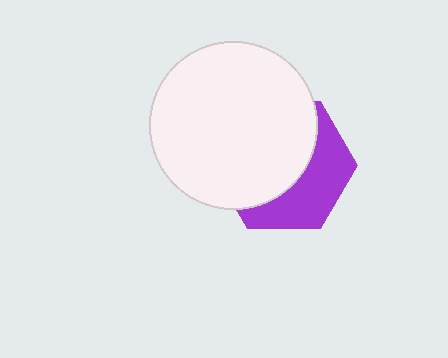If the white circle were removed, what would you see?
You would see the complete purple hexagon.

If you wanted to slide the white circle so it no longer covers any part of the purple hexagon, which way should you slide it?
Slide it toward the upper-left — that is the most direct way to separate the two shapes.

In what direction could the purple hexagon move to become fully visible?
The purple hexagon could move toward the lower-right. That would shift it out from behind the white circle entirely.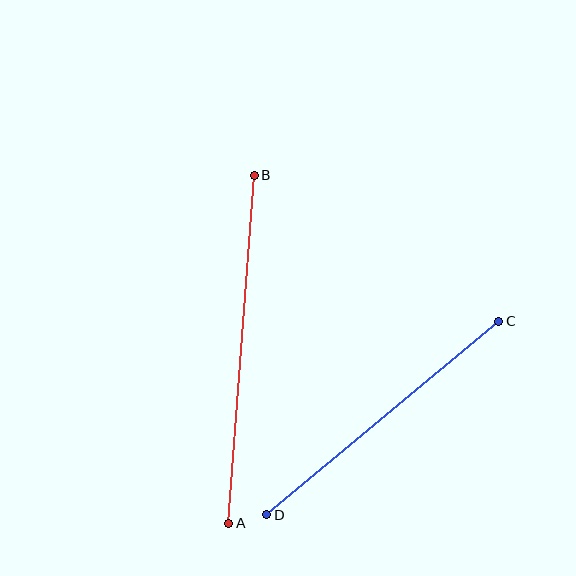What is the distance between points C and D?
The distance is approximately 302 pixels.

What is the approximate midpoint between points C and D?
The midpoint is at approximately (383, 418) pixels.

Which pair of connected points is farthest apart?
Points A and B are farthest apart.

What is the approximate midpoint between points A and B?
The midpoint is at approximately (242, 349) pixels.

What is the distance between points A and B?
The distance is approximately 349 pixels.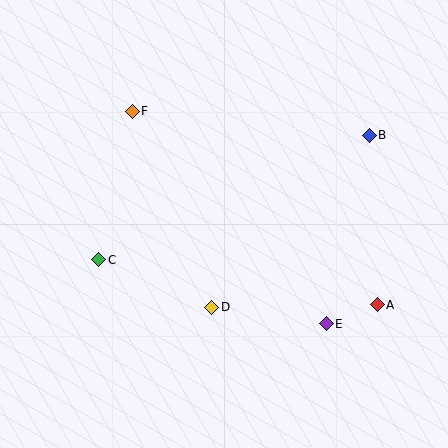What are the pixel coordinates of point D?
Point D is at (212, 307).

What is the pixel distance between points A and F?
The distance between A and F is 312 pixels.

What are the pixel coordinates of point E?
Point E is at (326, 324).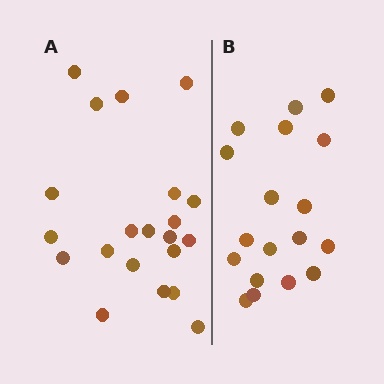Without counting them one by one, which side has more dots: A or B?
Region A (the left region) has more dots.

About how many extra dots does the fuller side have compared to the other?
Region A has just a few more — roughly 2 or 3 more dots than region B.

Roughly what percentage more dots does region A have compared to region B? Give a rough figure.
About 15% more.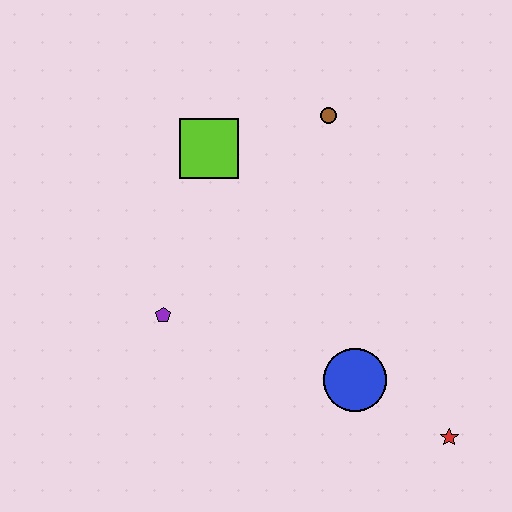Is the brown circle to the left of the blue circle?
Yes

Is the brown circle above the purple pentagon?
Yes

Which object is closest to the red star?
The blue circle is closest to the red star.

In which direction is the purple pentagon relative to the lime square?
The purple pentagon is below the lime square.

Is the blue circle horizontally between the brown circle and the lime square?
No